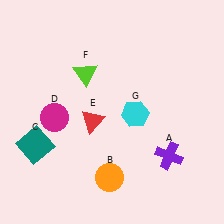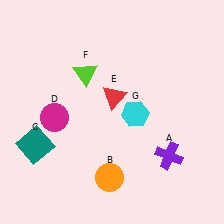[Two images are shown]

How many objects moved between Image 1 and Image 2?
1 object moved between the two images.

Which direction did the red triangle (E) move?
The red triangle (E) moved up.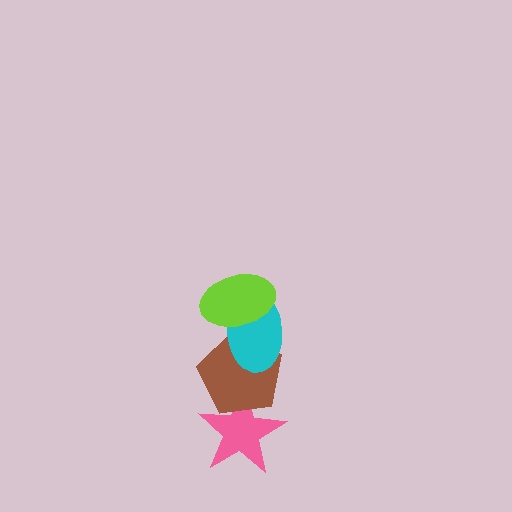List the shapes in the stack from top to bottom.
From top to bottom: the lime ellipse, the cyan ellipse, the brown pentagon, the pink star.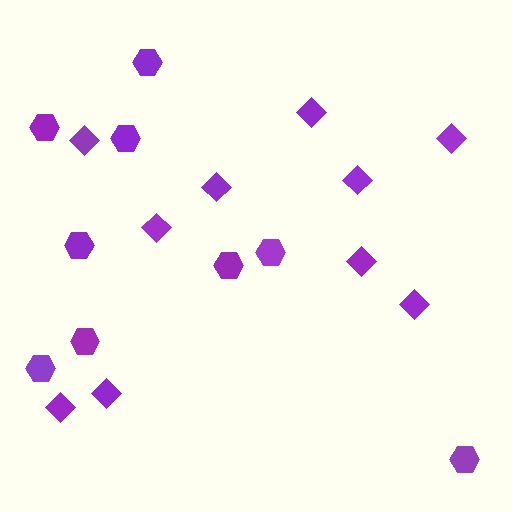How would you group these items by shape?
There are 2 groups: one group of hexagons (9) and one group of diamonds (10).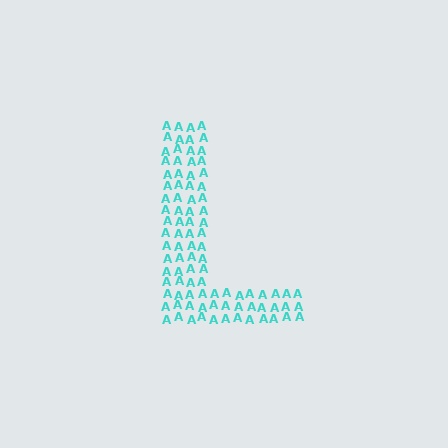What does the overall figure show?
The overall figure shows the letter L.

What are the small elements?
The small elements are letter A's.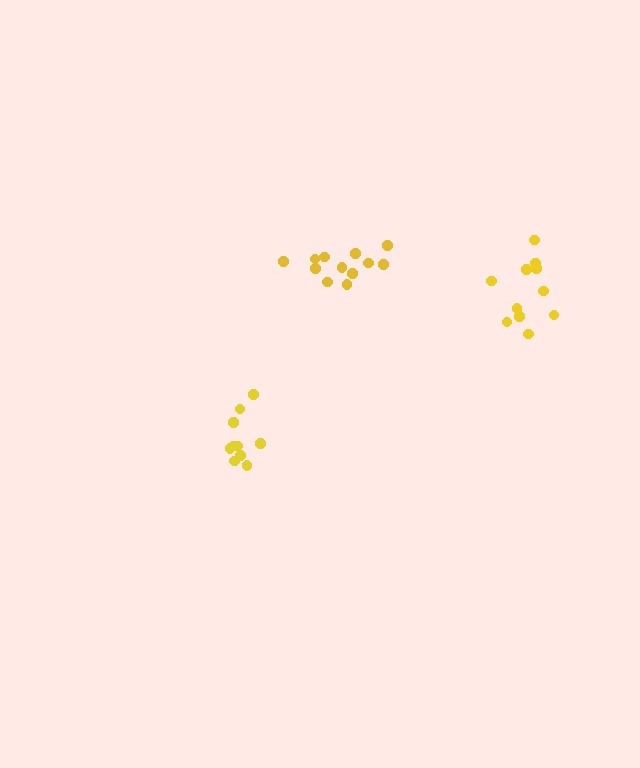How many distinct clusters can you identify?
There are 3 distinct clusters.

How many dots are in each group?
Group 1: 12 dots, Group 2: 10 dots, Group 3: 11 dots (33 total).